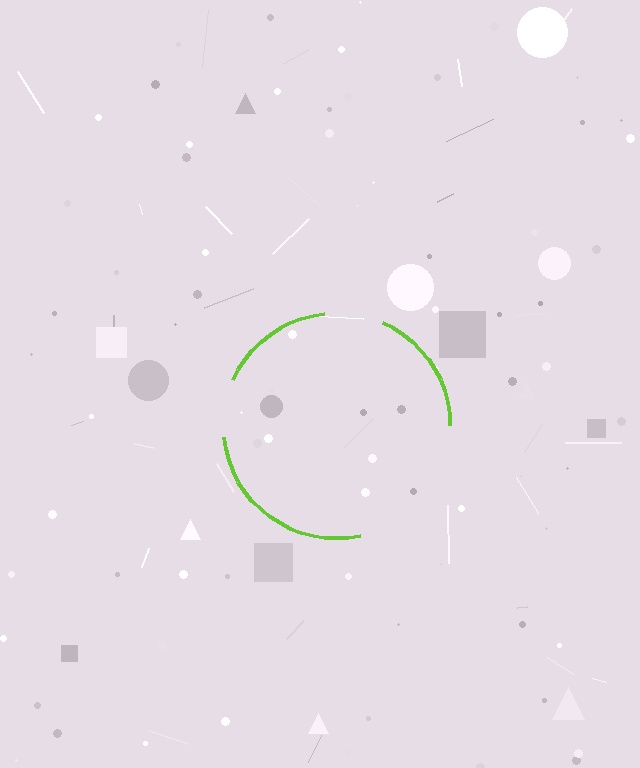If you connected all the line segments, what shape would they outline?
They would outline a circle.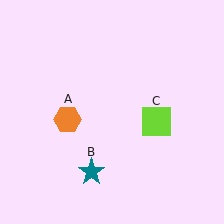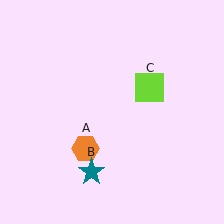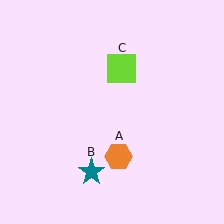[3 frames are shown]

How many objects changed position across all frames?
2 objects changed position: orange hexagon (object A), lime square (object C).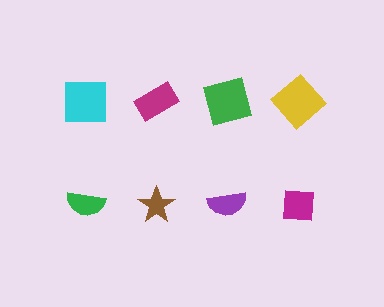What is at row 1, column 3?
A green square.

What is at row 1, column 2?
A magenta rectangle.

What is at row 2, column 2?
A brown star.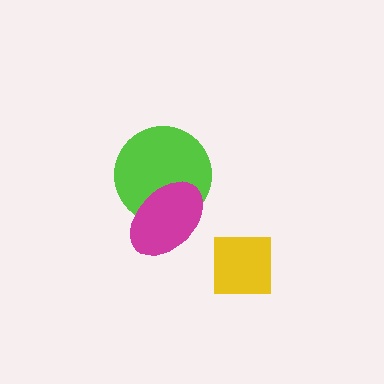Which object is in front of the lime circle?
The magenta ellipse is in front of the lime circle.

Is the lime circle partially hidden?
Yes, it is partially covered by another shape.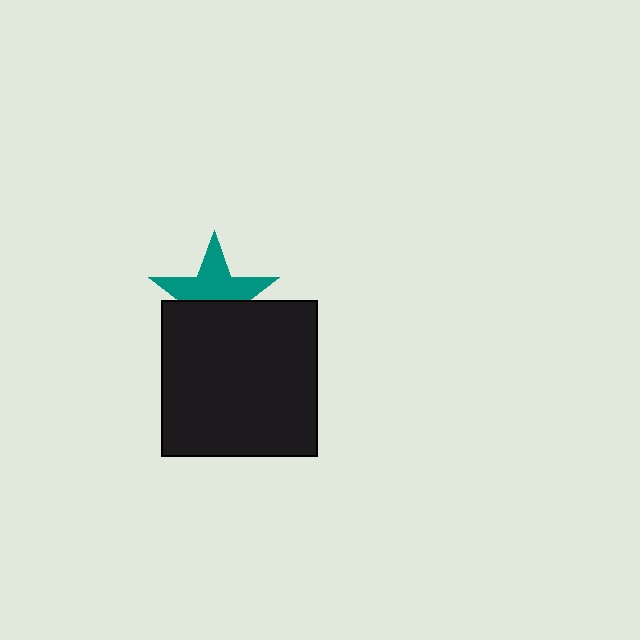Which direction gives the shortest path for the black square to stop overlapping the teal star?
Moving down gives the shortest separation.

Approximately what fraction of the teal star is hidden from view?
Roughly 46% of the teal star is hidden behind the black square.